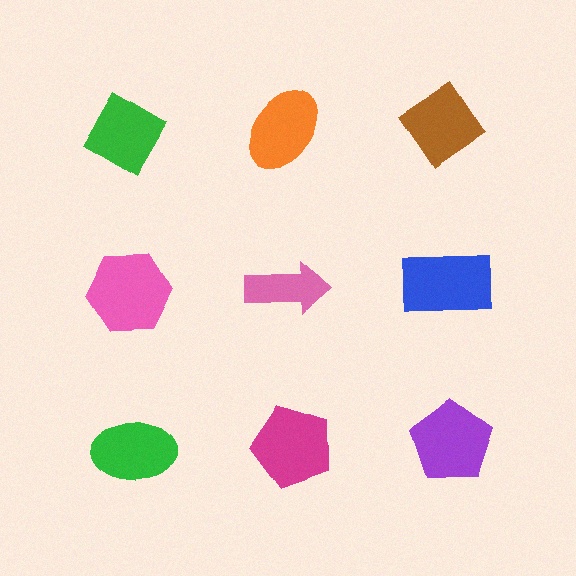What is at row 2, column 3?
A blue rectangle.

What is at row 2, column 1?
A pink hexagon.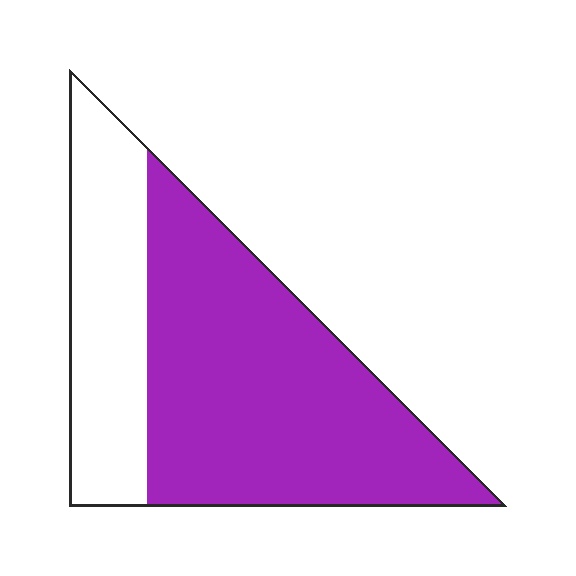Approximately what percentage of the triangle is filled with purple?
Approximately 70%.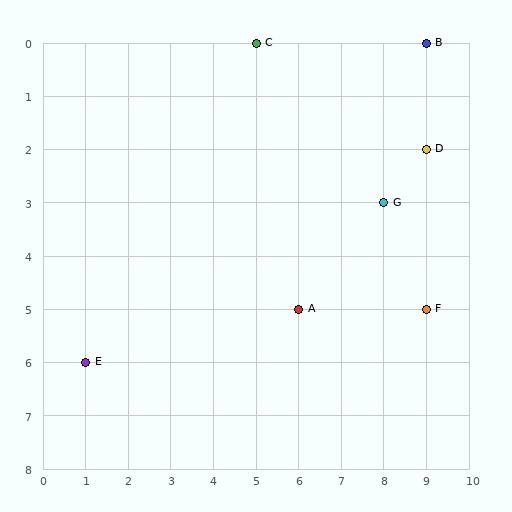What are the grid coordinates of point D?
Point D is at grid coordinates (9, 2).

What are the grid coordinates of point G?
Point G is at grid coordinates (8, 3).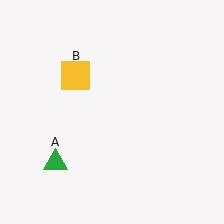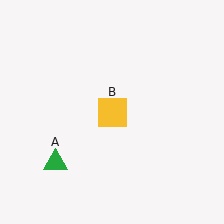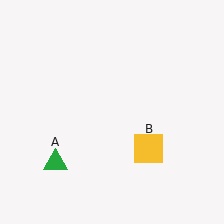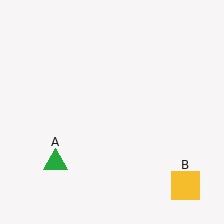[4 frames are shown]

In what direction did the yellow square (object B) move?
The yellow square (object B) moved down and to the right.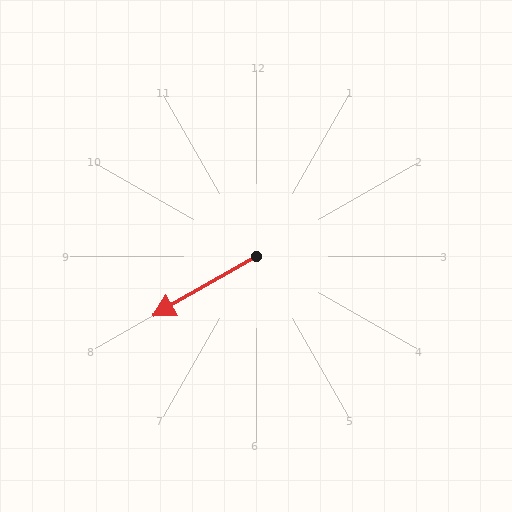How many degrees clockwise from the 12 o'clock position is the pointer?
Approximately 240 degrees.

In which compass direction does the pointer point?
Southwest.